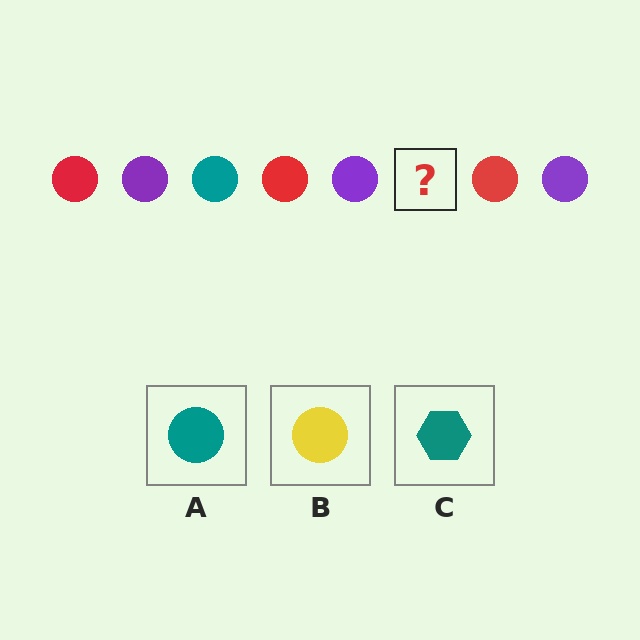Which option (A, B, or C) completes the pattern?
A.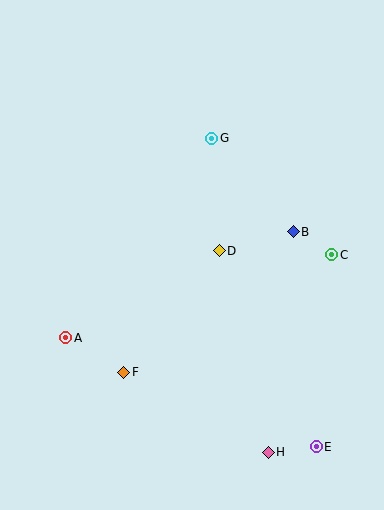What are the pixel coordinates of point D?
Point D is at (219, 251).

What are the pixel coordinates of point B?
Point B is at (293, 232).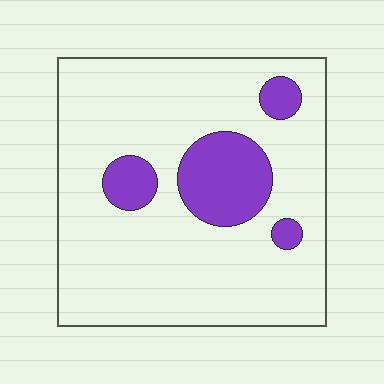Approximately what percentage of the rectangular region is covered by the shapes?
Approximately 15%.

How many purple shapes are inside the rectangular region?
4.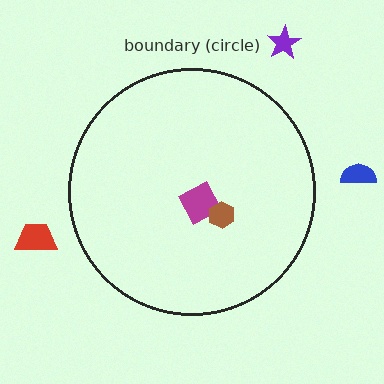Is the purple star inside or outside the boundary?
Outside.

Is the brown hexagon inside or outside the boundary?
Inside.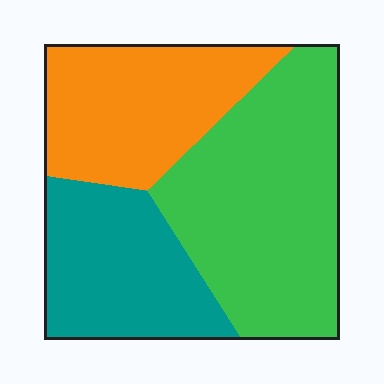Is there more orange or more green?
Green.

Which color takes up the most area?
Green, at roughly 45%.